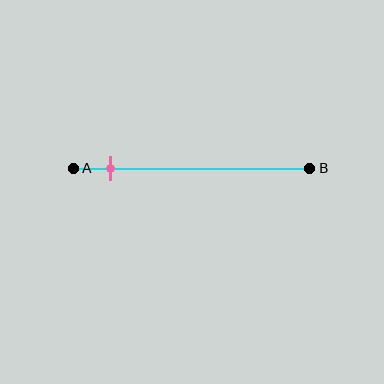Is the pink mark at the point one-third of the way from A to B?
No, the mark is at about 15% from A, not at the 33% one-third point.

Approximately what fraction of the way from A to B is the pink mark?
The pink mark is approximately 15% of the way from A to B.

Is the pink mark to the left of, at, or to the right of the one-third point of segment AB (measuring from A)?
The pink mark is to the left of the one-third point of segment AB.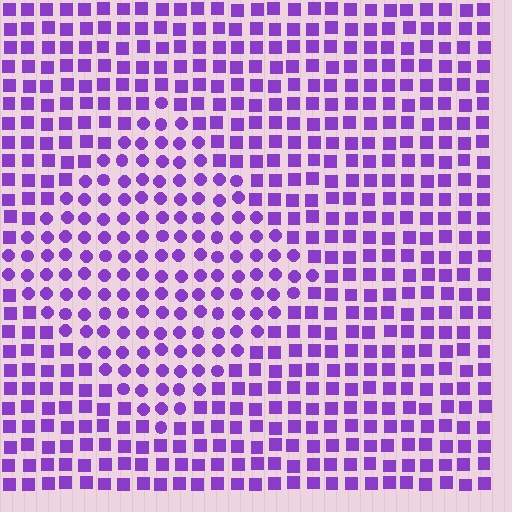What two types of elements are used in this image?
The image uses circles inside the diamond region and squares outside it.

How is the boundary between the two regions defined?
The boundary is defined by a change in element shape: circles inside vs. squares outside. All elements share the same color and spacing.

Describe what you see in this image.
The image is filled with small purple elements arranged in a uniform grid. A diamond-shaped region contains circles, while the surrounding area contains squares. The boundary is defined purely by the change in element shape.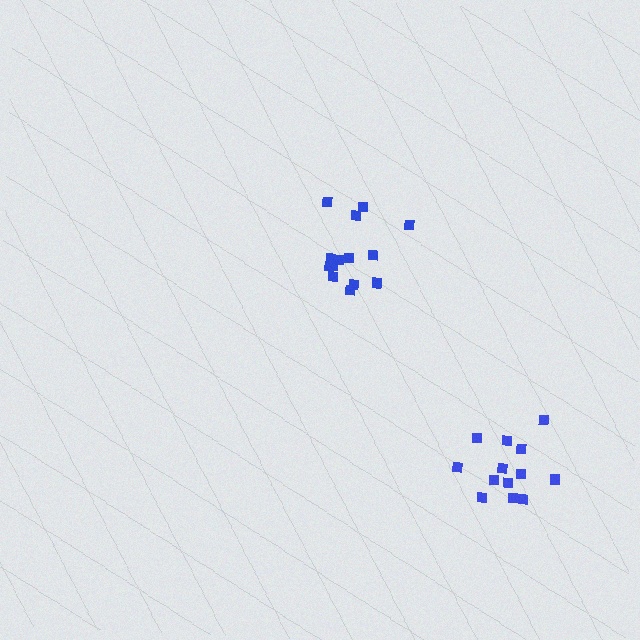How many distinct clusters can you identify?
There are 2 distinct clusters.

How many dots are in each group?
Group 1: 13 dots, Group 2: 14 dots (27 total).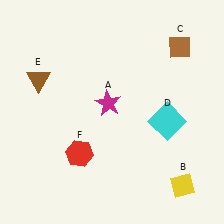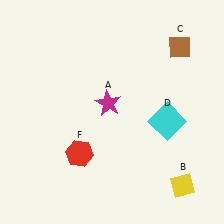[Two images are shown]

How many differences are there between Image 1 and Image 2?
There is 1 difference between the two images.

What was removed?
The brown triangle (E) was removed in Image 2.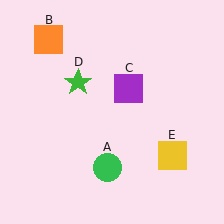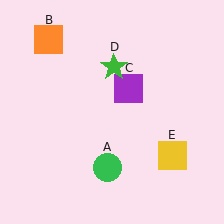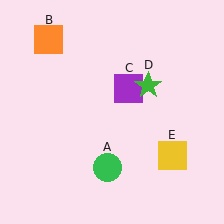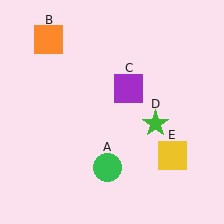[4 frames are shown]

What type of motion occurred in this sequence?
The green star (object D) rotated clockwise around the center of the scene.